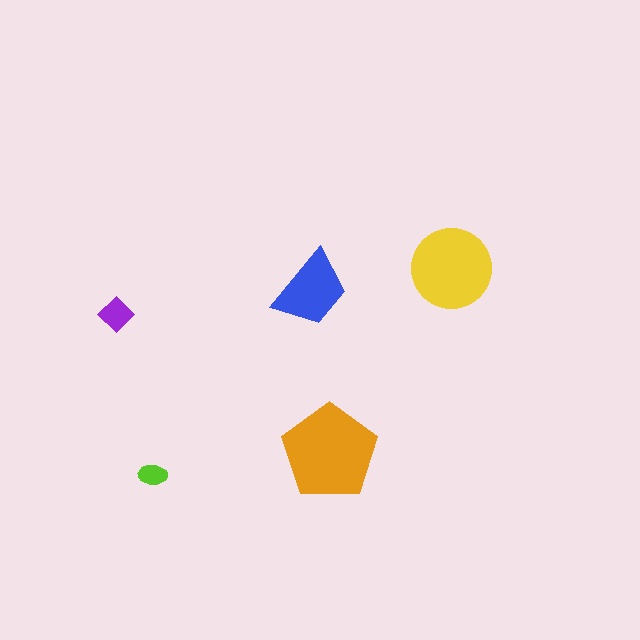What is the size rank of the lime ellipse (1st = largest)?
5th.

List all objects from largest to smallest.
The orange pentagon, the yellow circle, the blue trapezoid, the purple diamond, the lime ellipse.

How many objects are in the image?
There are 5 objects in the image.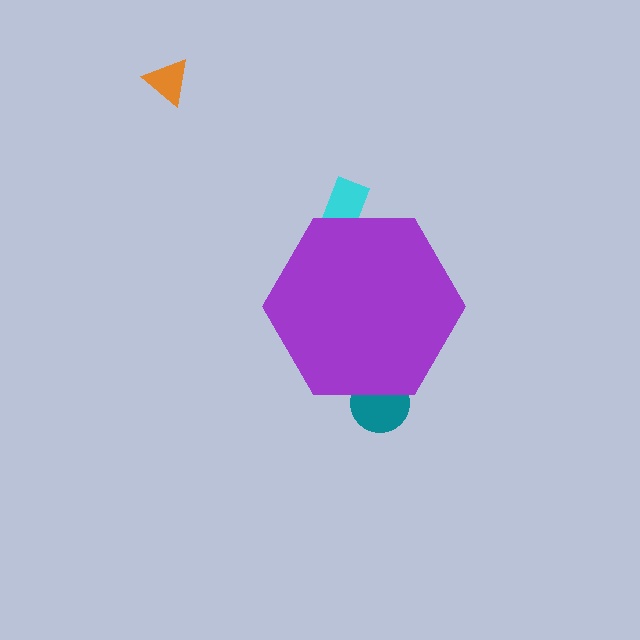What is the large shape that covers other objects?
A purple hexagon.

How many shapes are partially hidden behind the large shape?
2 shapes are partially hidden.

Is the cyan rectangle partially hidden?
Yes, the cyan rectangle is partially hidden behind the purple hexagon.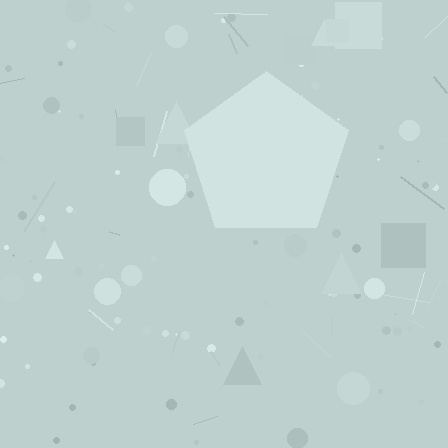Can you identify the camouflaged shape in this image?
The camouflaged shape is a pentagon.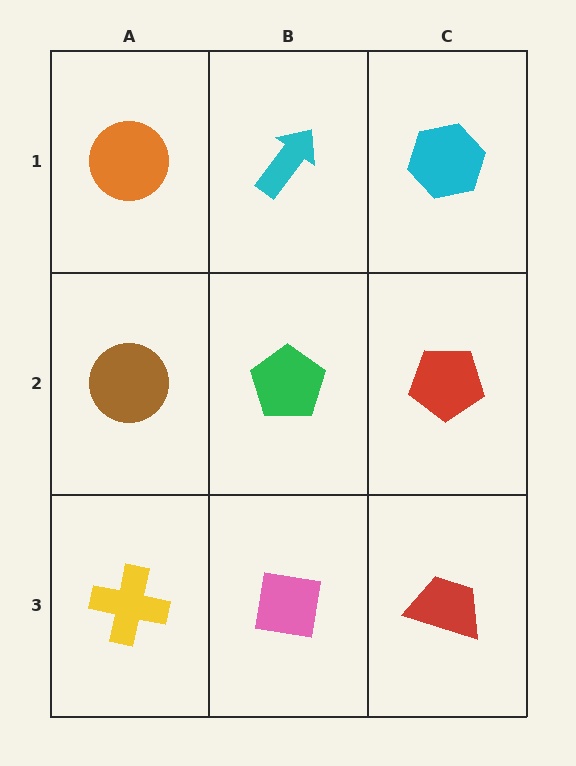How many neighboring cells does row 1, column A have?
2.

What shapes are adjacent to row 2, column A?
An orange circle (row 1, column A), a yellow cross (row 3, column A), a green pentagon (row 2, column B).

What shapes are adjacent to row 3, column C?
A red pentagon (row 2, column C), a pink square (row 3, column B).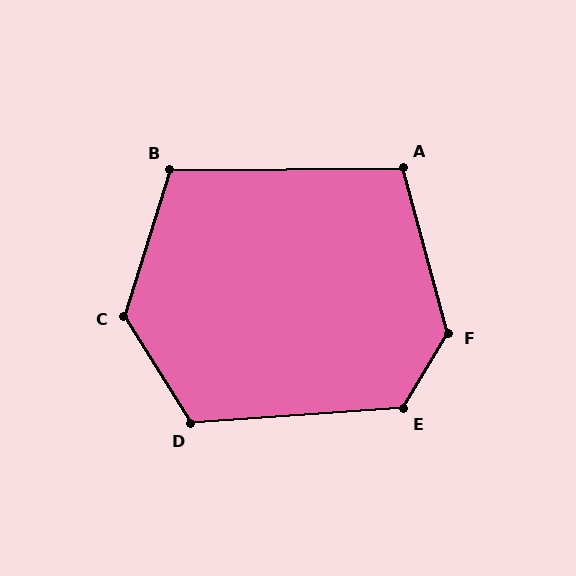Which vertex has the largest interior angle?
F, at approximately 134 degrees.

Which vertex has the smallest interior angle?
A, at approximately 105 degrees.